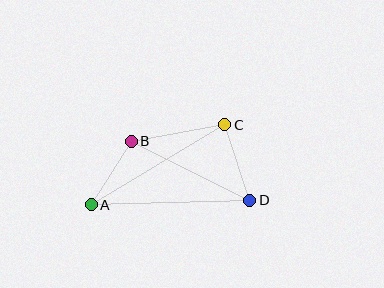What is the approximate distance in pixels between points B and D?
The distance between B and D is approximately 133 pixels.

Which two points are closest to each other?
Points A and B are closest to each other.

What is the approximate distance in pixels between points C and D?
The distance between C and D is approximately 80 pixels.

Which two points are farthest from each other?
Points A and D are farthest from each other.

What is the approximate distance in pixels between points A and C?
The distance between A and C is approximately 156 pixels.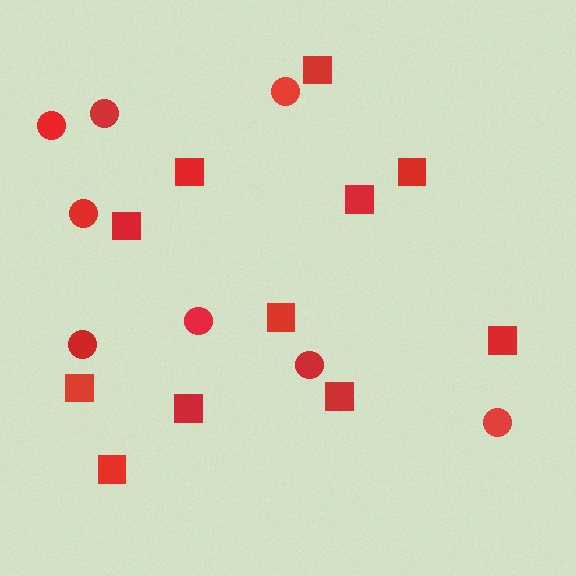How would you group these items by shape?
There are 2 groups: one group of circles (8) and one group of squares (11).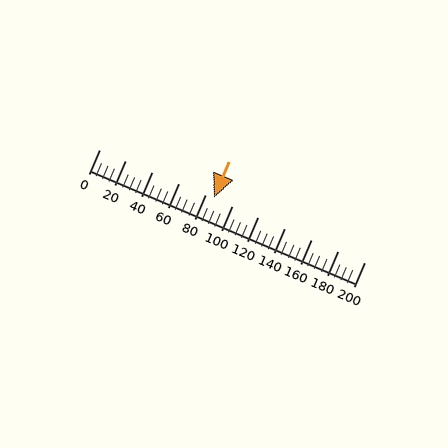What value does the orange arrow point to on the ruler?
The orange arrow points to approximately 86.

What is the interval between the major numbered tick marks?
The major tick marks are spaced 20 units apart.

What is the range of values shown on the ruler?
The ruler shows values from 0 to 200.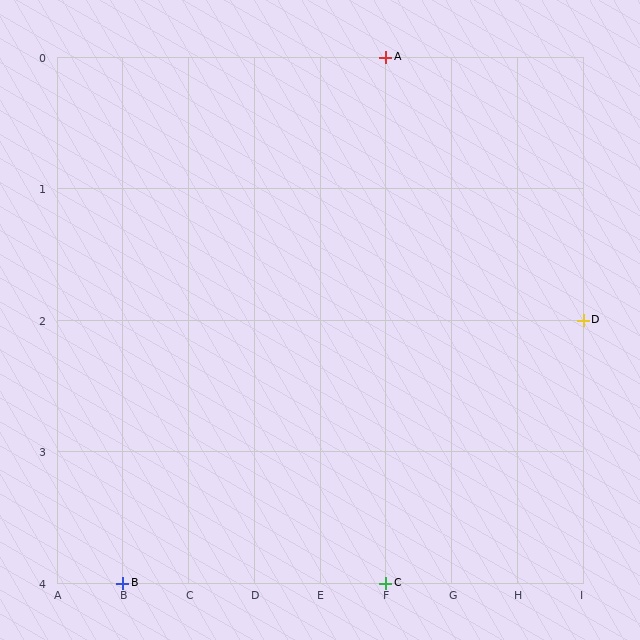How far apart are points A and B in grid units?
Points A and B are 4 columns and 4 rows apart (about 5.7 grid units diagonally).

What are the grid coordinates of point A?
Point A is at grid coordinates (F, 0).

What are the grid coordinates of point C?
Point C is at grid coordinates (F, 4).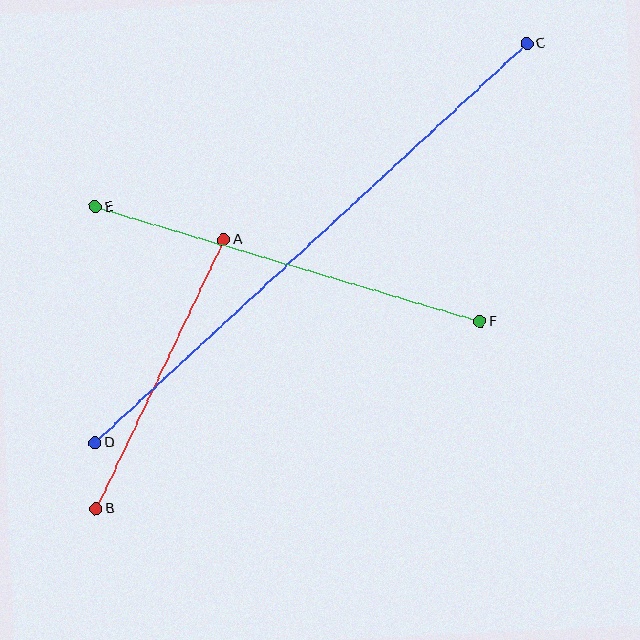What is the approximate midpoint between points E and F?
The midpoint is at approximately (288, 264) pixels.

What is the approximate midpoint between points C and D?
The midpoint is at approximately (311, 243) pixels.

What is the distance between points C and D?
The distance is approximately 588 pixels.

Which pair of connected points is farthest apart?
Points C and D are farthest apart.